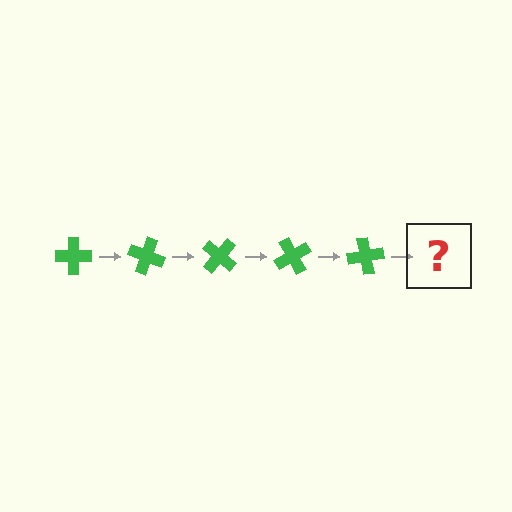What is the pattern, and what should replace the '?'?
The pattern is that the cross rotates 20 degrees each step. The '?' should be a green cross rotated 100 degrees.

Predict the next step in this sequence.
The next step is a green cross rotated 100 degrees.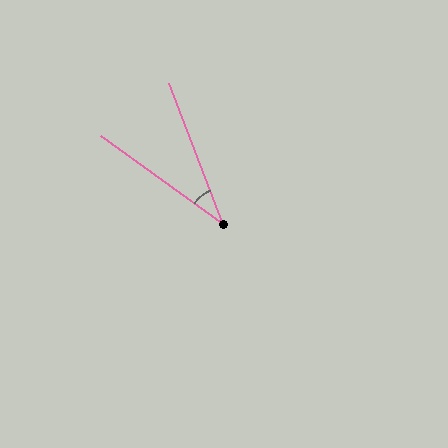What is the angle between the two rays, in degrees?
Approximately 33 degrees.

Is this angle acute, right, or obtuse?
It is acute.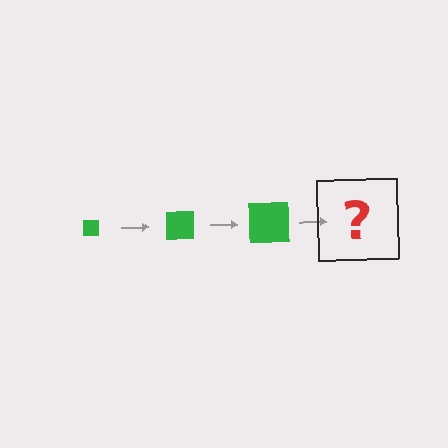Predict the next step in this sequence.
The next step is a green square, larger than the previous one.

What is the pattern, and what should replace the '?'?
The pattern is that the square gets progressively larger each step. The '?' should be a green square, larger than the previous one.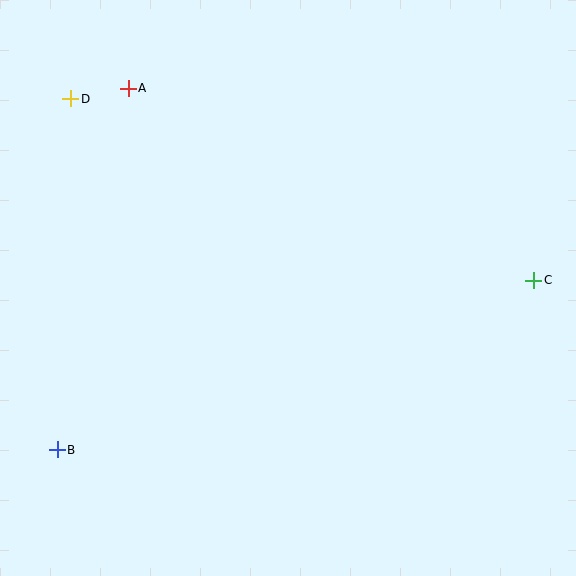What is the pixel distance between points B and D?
The distance between B and D is 351 pixels.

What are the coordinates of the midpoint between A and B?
The midpoint between A and B is at (93, 269).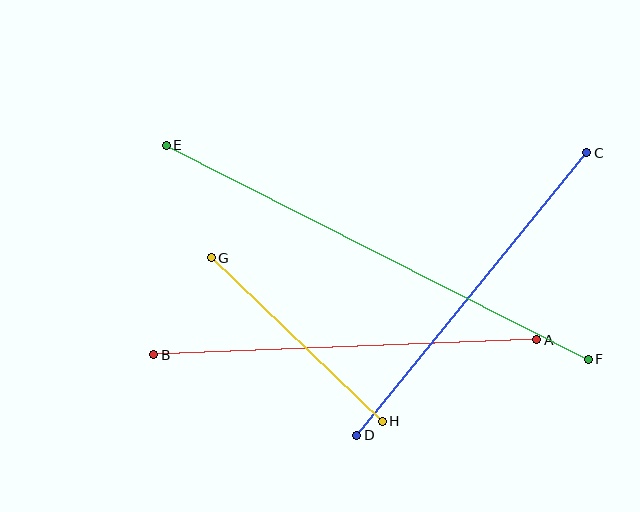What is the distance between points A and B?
The distance is approximately 383 pixels.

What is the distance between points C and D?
The distance is approximately 364 pixels.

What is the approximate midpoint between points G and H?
The midpoint is at approximately (297, 340) pixels.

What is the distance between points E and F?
The distance is approximately 473 pixels.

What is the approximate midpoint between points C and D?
The midpoint is at approximately (472, 294) pixels.